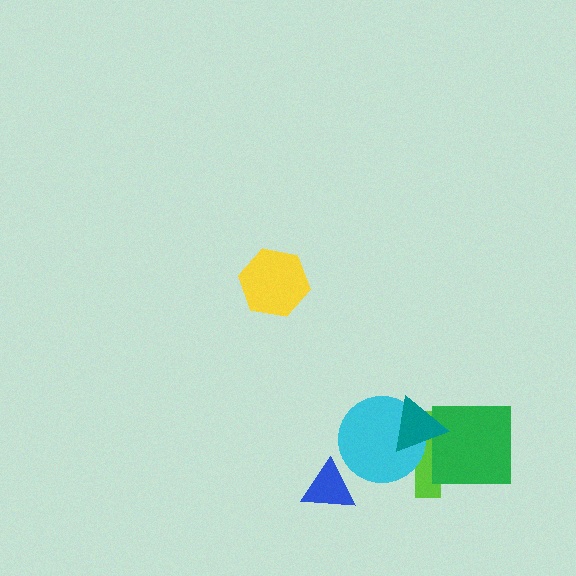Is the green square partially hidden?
Yes, it is partially covered by another shape.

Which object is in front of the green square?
The teal triangle is in front of the green square.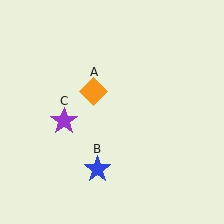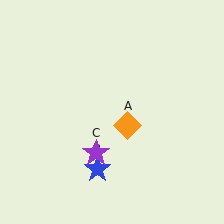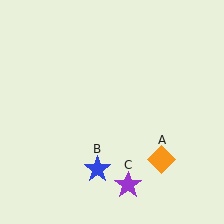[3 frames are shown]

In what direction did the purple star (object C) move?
The purple star (object C) moved down and to the right.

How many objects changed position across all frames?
2 objects changed position: orange diamond (object A), purple star (object C).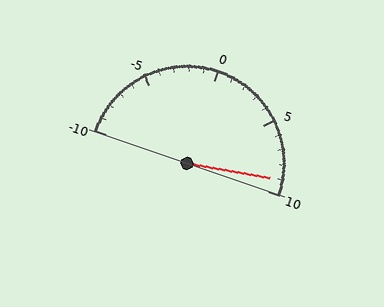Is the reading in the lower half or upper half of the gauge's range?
The reading is in the upper half of the range (-10 to 10).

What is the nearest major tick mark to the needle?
The nearest major tick mark is 10.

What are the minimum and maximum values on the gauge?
The gauge ranges from -10 to 10.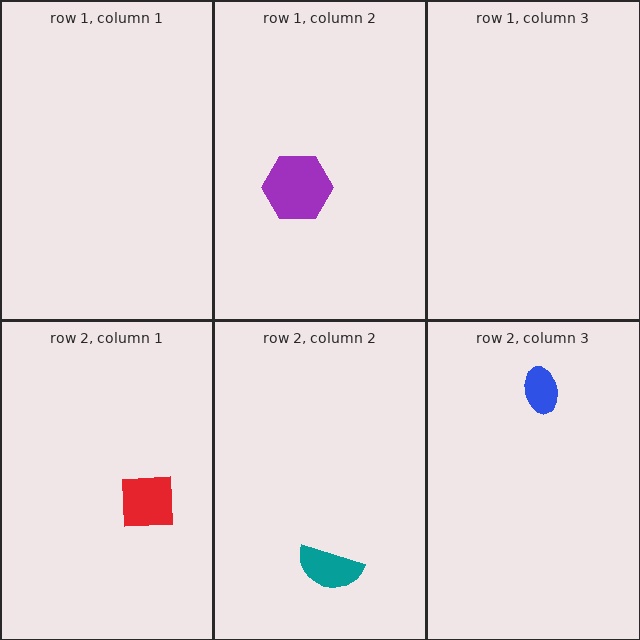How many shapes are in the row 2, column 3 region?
1.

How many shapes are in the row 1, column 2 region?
1.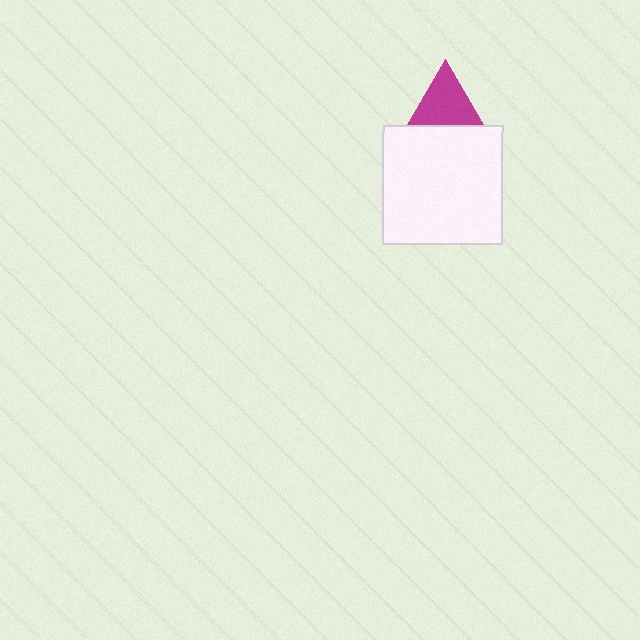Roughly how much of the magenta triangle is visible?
About half of it is visible (roughly 59%).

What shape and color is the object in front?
The object in front is a white rectangle.